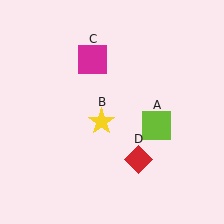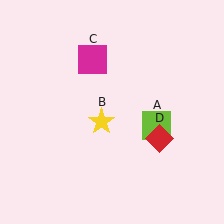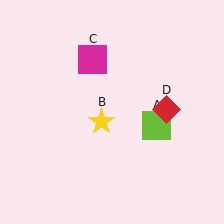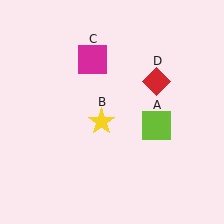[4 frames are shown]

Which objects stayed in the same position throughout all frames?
Lime square (object A) and yellow star (object B) and magenta square (object C) remained stationary.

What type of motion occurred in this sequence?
The red diamond (object D) rotated counterclockwise around the center of the scene.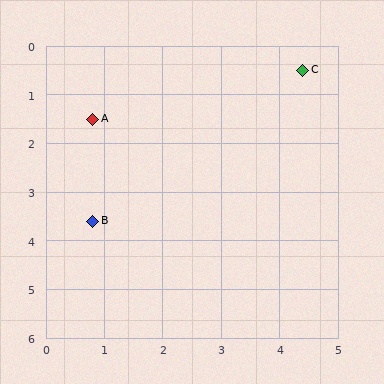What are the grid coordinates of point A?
Point A is at approximately (0.8, 1.5).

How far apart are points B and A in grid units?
Points B and A are about 2.1 grid units apart.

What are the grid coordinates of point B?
Point B is at approximately (0.8, 3.6).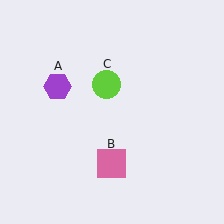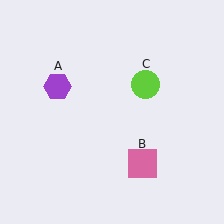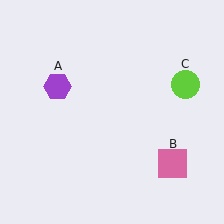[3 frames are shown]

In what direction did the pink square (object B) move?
The pink square (object B) moved right.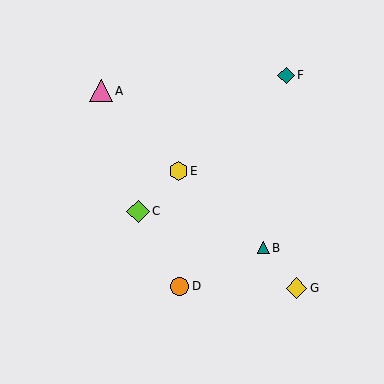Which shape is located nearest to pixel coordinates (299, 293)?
The yellow diamond (labeled G) at (297, 288) is nearest to that location.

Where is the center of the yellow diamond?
The center of the yellow diamond is at (297, 288).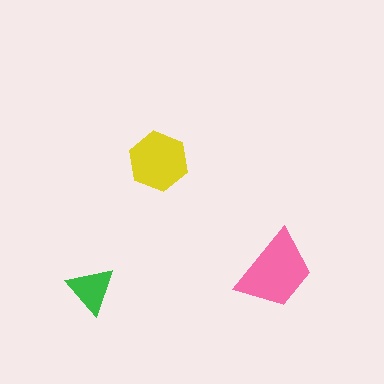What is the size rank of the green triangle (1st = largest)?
3rd.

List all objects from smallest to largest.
The green triangle, the yellow hexagon, the pink trapezoid.